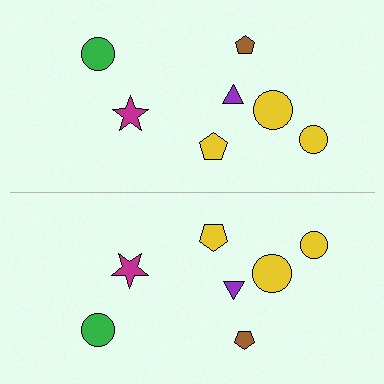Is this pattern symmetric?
Yes, this pattern has bilateral (reflection) symmetry.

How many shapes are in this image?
There are 14 shapes in this image.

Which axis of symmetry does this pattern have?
The pattern has a horizontal axis of symmetry running through the center of the image.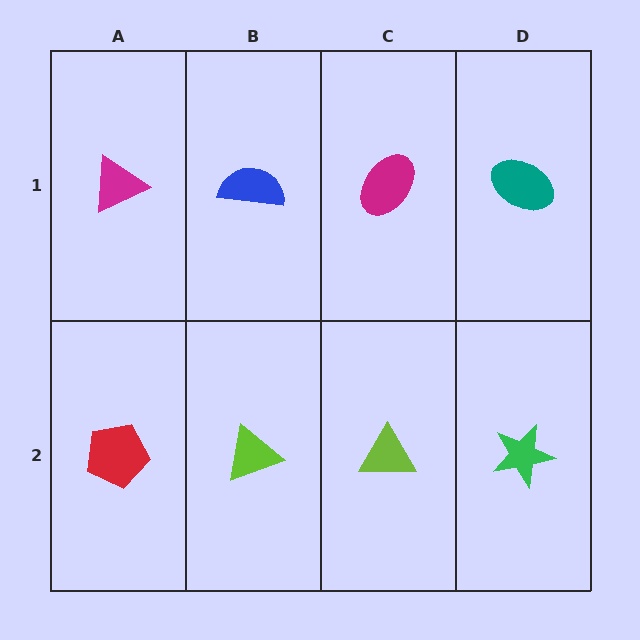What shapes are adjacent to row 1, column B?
A lime triangle (row 2, column B), a magenta triangle (row 1, column A), a magenta ellipse (row 1, column C).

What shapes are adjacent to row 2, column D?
A teal ellipse (row 1, column D), a lime triangle (row 2, column C).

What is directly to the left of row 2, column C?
A lime triangle.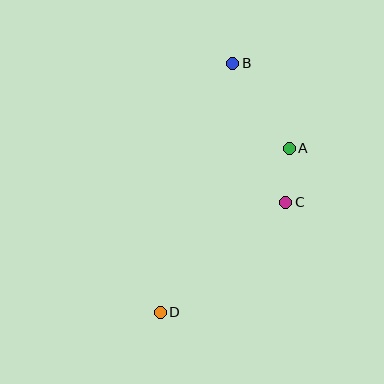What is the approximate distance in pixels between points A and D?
The distance between A and D is approximately 209 pixels.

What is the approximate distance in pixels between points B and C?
The distance between B and C is approximately 149 pixels.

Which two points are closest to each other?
Points A and C are closest to each other.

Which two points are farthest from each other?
Points B and D are farthest from each other.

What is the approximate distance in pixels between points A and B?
The distance between A and B is approximately 102 pixels.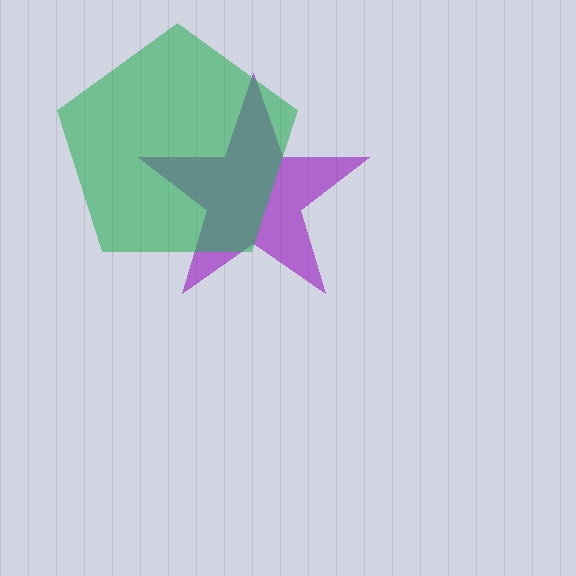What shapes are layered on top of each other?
The layered shapes are: a purple star, a green pentagon.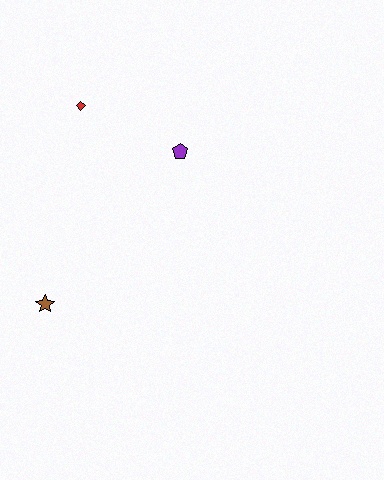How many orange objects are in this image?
There are no orange objects.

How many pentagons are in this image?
There is 1 pentagon.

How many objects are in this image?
There are 3 objects.